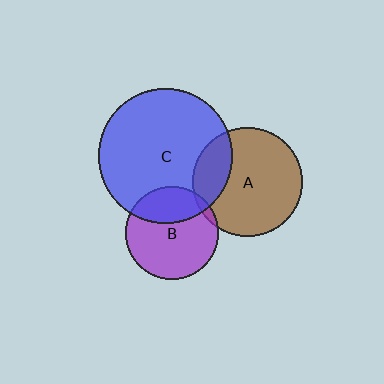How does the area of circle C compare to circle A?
Approximately 1.5 times.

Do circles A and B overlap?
Yes.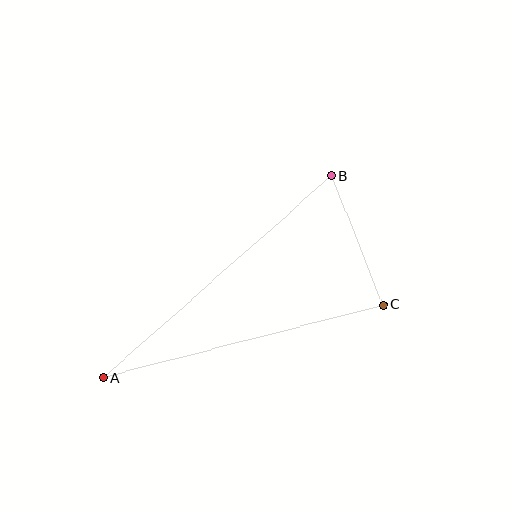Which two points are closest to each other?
Points B and C are closest to each other.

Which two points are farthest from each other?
Points A and B are farthest from each other.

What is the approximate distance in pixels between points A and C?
The distance between A and C is approximately 289 pixels.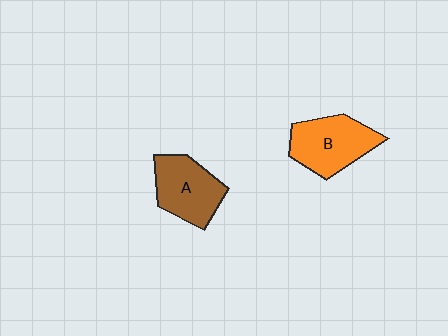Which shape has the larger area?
Shape B (orange).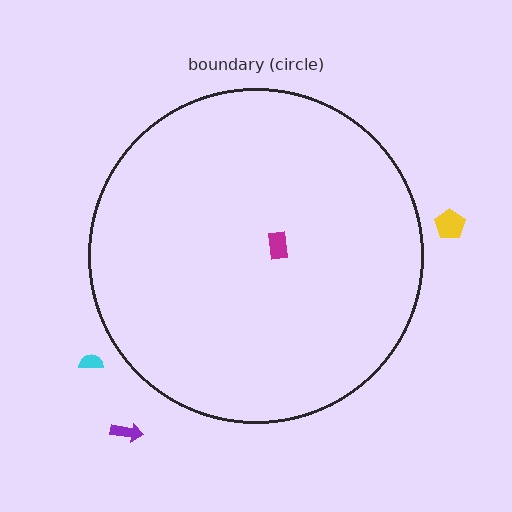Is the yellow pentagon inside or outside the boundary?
Outside.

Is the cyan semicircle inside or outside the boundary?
Outside.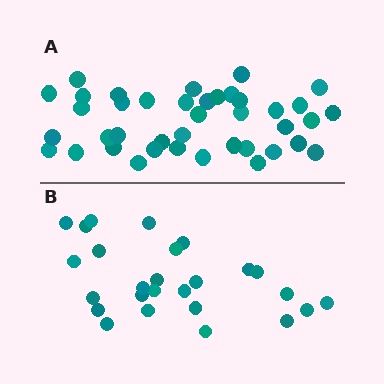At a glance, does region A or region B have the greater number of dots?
Region A (the top region) has more dots.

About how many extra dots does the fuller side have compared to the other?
Region A has approximately 15 more dots than region B.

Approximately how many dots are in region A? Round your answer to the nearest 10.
About 40 dots.